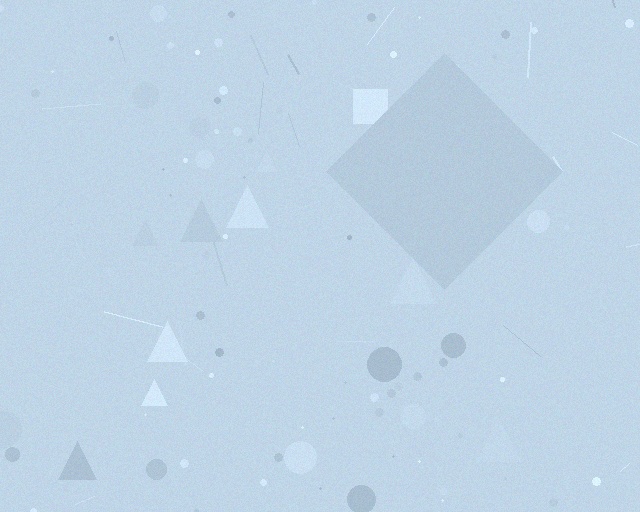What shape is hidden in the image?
A diamond is hidden in the image.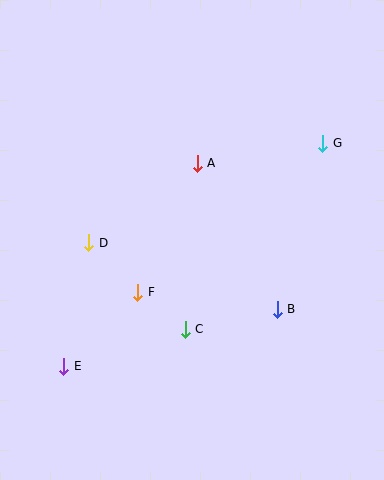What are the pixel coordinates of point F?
Point F is at (138, 292).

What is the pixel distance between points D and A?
The distance between D and A is 135 pixels.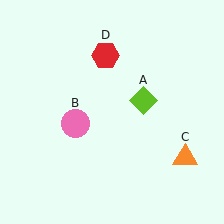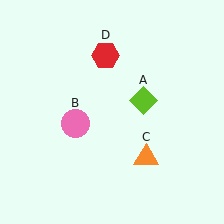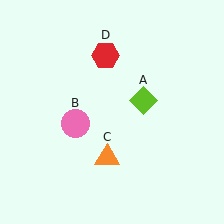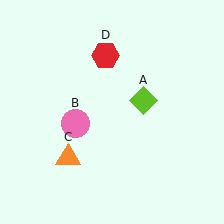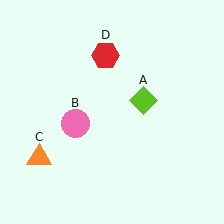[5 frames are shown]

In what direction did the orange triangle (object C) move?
The orange triangle (object C) moved left.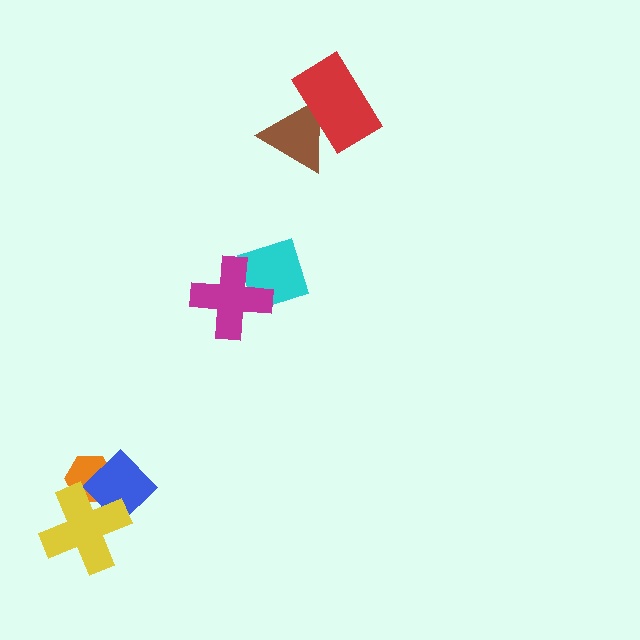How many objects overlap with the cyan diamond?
1 object overlaps with the cyan diamond.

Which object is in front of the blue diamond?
The yellow cross is in front of the blue diamond.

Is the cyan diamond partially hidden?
Yes, it is partially covered by another shape.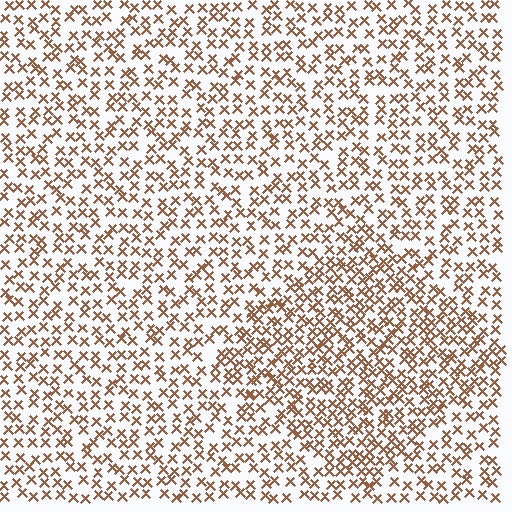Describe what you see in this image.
The image contains small brown elements arranged at two different densities. A diamond-shaped region is visible where the elements are more densely packed than the surrounding area.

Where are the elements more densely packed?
The elements are more densely packed inside the diamond boundary.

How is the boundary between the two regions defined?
The boundary is defined by a change in element density (approximately 1.6x ratio). All elements are the same color, size, and shape.